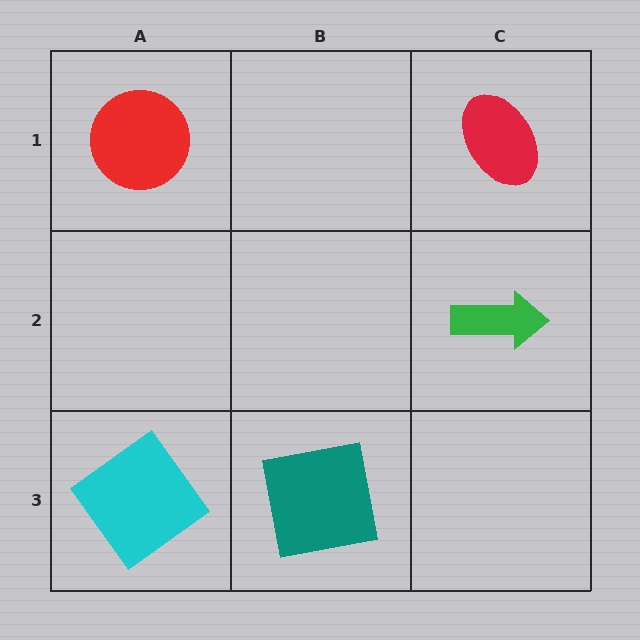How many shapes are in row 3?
2 shapes.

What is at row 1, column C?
A red ellipse.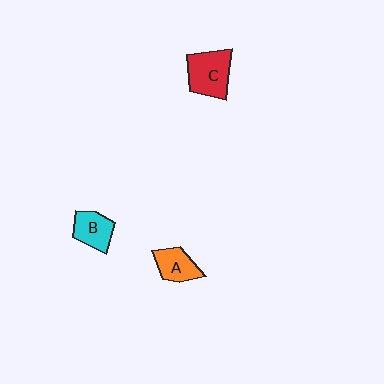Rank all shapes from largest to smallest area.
From largest to smallest: C (red), B (cyan), A (orange).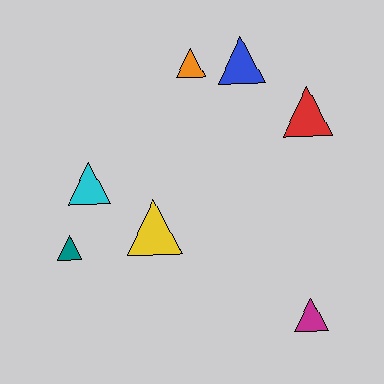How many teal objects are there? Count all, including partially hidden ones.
There is 1 teal object.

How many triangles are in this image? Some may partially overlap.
There are 7 triangles.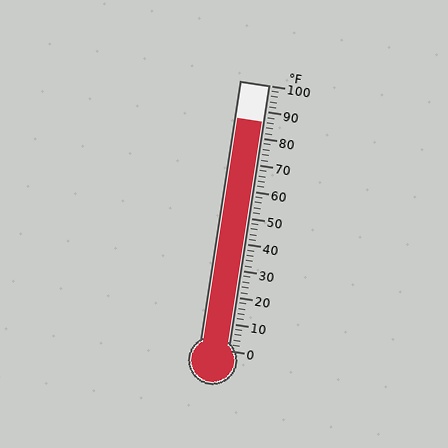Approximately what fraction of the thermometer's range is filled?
The thermometer is filled to approximately 85% of its range.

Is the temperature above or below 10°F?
The temperature is above 10°F.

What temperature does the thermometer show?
The thermometer shows approximately 86°F.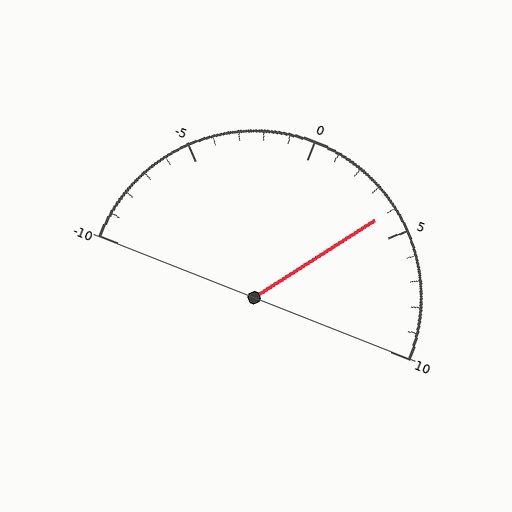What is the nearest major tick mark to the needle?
The nearest major tick mark is 5.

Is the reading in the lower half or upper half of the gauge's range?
The reading is in the upper half of the range (-10 to 10).